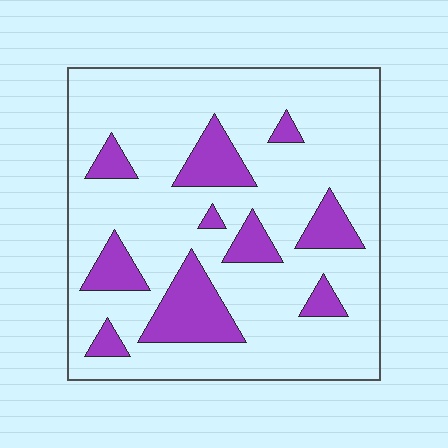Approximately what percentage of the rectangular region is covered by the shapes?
Approximately 20%.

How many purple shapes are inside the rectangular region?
10.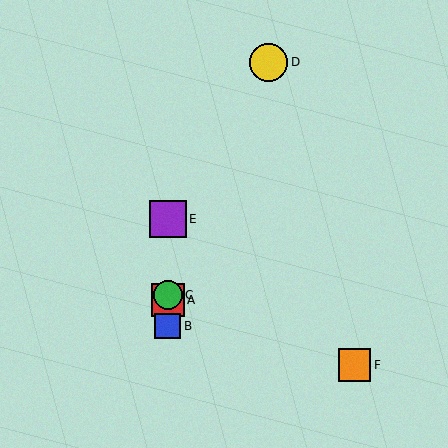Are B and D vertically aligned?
No, B is at x≈168 and D is at x≈269.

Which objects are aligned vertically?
Objects A, B, C, E are aligned vertically.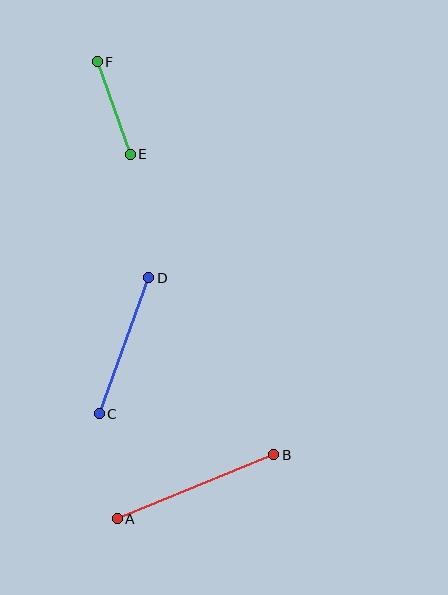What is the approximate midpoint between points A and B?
The midpoint is at approximately (195, 487) pixels.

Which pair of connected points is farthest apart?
Points A and B are farthest apart.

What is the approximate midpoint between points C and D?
The midpoint is at approximately (124, 346) pixels.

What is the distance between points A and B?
The distance is approximately 169 pixels.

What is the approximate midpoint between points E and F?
The midpoint is at approximately (114, 108) pixels.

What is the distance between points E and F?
The distance is approximately 98 pixels.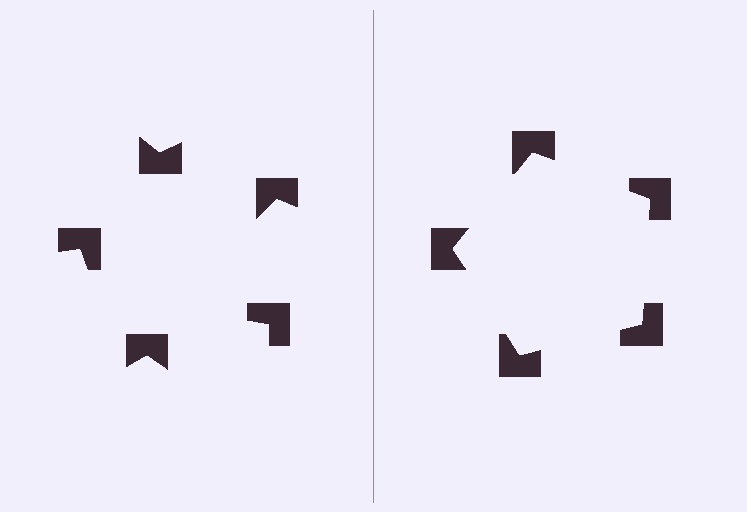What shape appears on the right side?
An illusory pentagon.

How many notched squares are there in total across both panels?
10 — 5 on each side.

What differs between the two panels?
The notched squares are positioned identically on both sides; only the wedge orientations differ. On the right they align to a pentagon; on the left they are misaligned.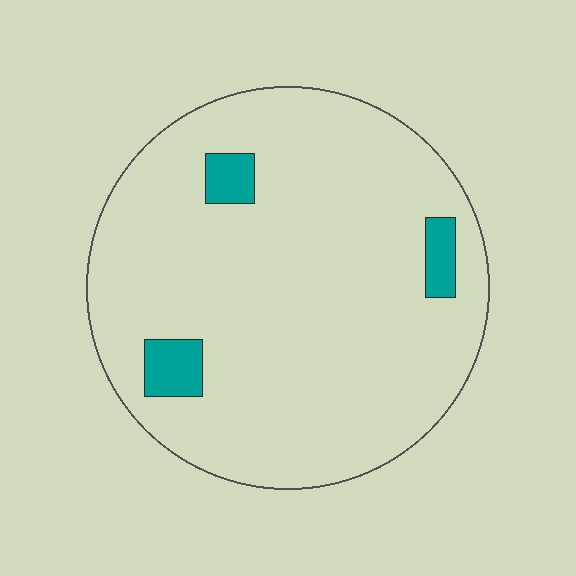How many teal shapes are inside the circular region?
3.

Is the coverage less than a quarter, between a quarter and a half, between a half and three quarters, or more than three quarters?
Less than a quarter.